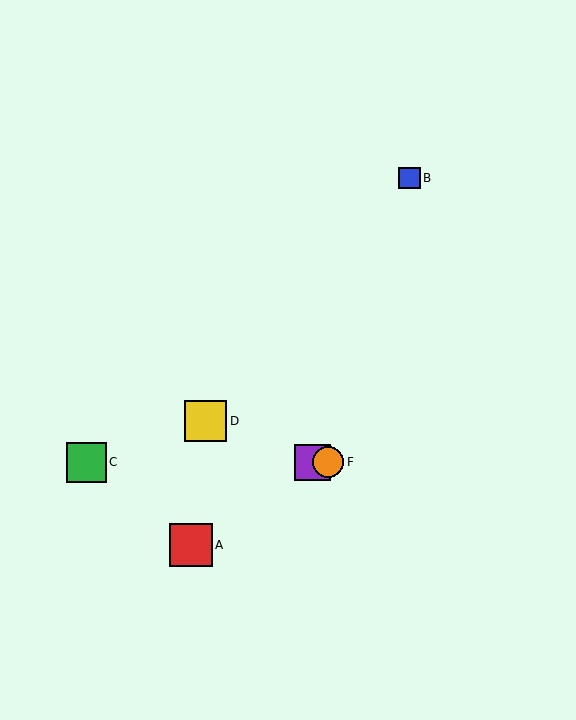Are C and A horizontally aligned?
No, C is at y≈462 and A is at y≈545.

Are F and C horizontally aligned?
Yes, both are at y≈462.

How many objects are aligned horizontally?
3 objects (C, E, F) are aligned horizontally.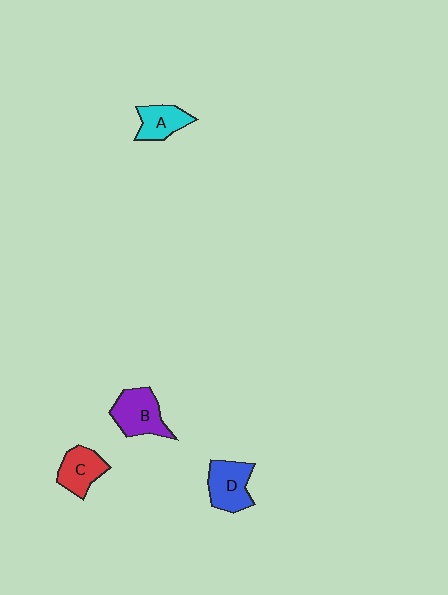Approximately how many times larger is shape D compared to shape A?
Approximately 1.3 times.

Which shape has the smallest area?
Shape A (cyan).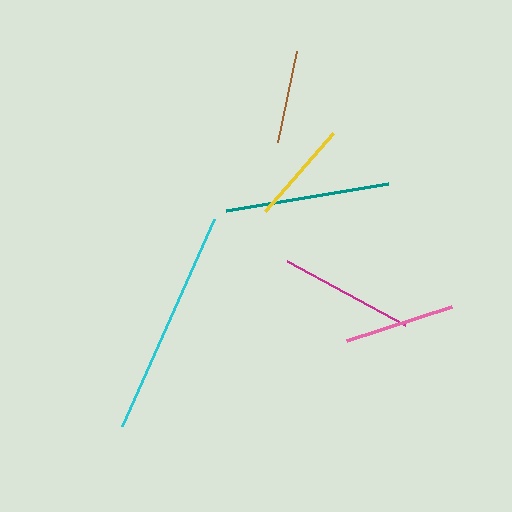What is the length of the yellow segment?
The yellow segment is approximately 103 pixels long.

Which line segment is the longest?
The cyan line is the longest at approximately 227 pixels.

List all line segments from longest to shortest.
From longest to shortest: cyan, teal, magenta, pink, yellow, brown.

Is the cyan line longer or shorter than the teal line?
The cyan line is longer than the teal line.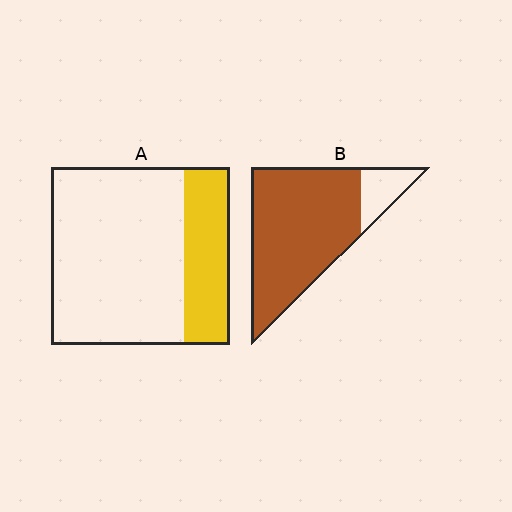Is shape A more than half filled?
No.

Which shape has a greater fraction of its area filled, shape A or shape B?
Shape B.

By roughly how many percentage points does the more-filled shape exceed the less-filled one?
By roughly 60 percentage points (B over A).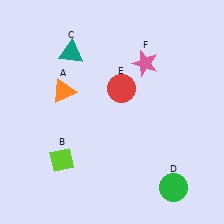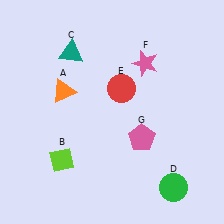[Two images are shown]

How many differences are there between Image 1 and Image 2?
There is 1 difference between the two images.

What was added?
A pink pentagon (G) was added in Image 2.